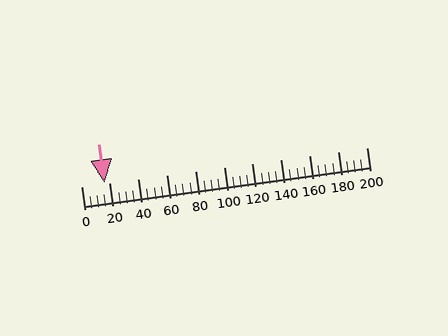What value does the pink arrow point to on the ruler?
The pink arrow points to approximately 16.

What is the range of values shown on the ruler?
The ruler shows values from 0 to 200.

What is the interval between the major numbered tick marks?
The major tick marks are spaced 20 units apart.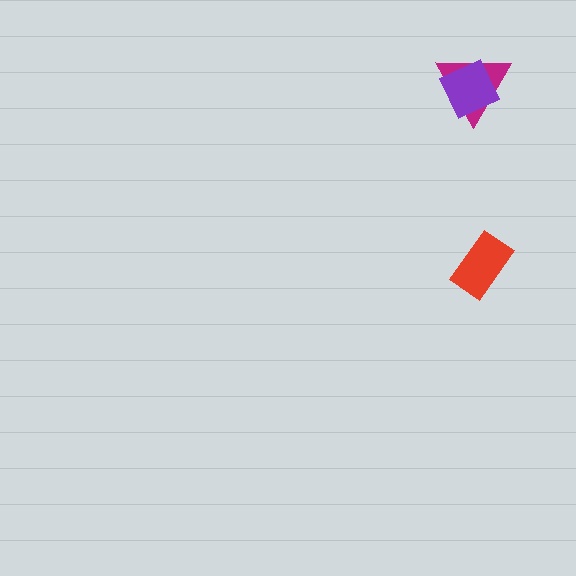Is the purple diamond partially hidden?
No, no other shape covers it.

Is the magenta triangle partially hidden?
Yes, it is partially covered by another shape.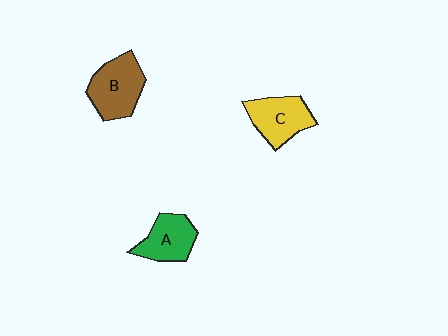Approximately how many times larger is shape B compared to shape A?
Approximately 1.2 times.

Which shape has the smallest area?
Shape A (green).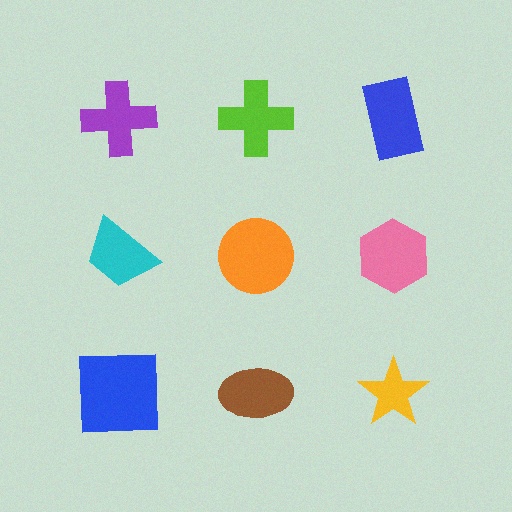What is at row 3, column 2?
A brown ellipse.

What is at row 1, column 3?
A blue rectangle.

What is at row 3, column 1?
A blue square.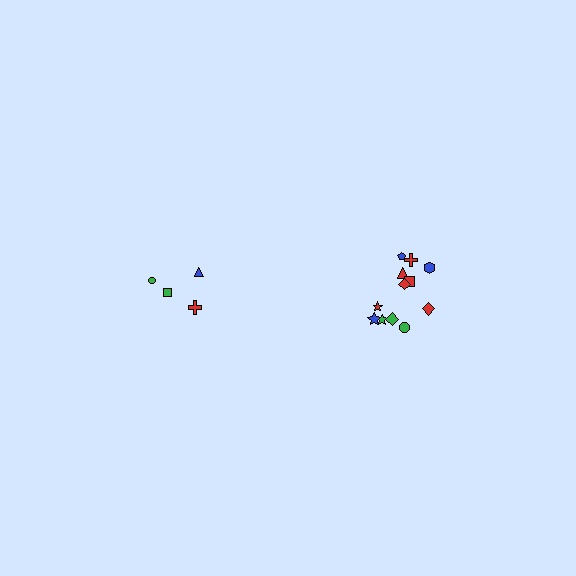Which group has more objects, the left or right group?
The right group.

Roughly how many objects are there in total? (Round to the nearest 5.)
Roughly 15 objects in total.